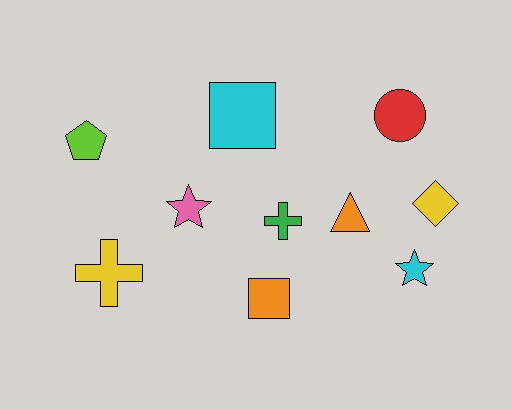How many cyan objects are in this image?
There are 2 cyan objects.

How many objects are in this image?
There are 10 objects.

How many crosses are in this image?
There are 2 crosses.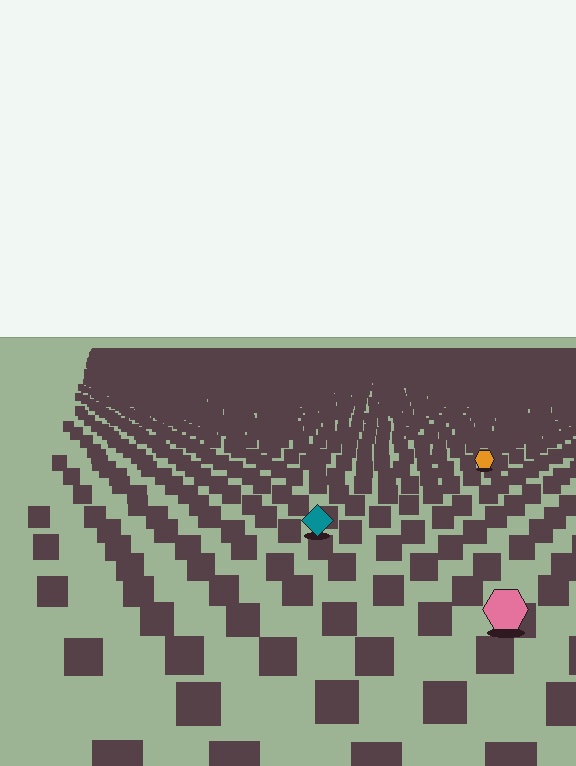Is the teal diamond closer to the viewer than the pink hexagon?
No. The pink hexagon is closer — you can tell from the texture gradient: the ground texture is coarser near it.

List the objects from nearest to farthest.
From nearest to farthest: the pink hexagon, the teal diamond, the orange hexagon.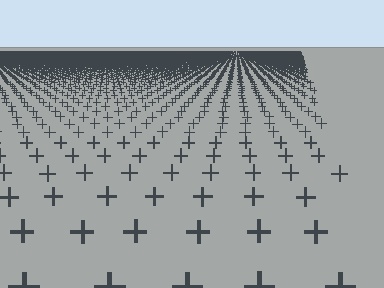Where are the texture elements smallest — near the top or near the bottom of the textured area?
Near the top.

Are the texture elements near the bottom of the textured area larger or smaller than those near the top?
Larger. Near the bottom, elements are closer to the viewer and appear at a bigger on-screen size.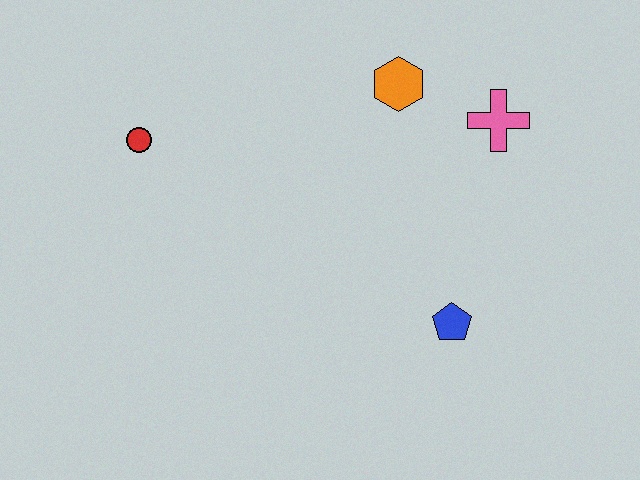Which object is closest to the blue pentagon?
The pink cross is closest to the blue pentagon.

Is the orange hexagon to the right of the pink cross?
No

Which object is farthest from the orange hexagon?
The red circle is farthest from the orange hexagon.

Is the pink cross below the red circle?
No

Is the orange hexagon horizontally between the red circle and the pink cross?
Yes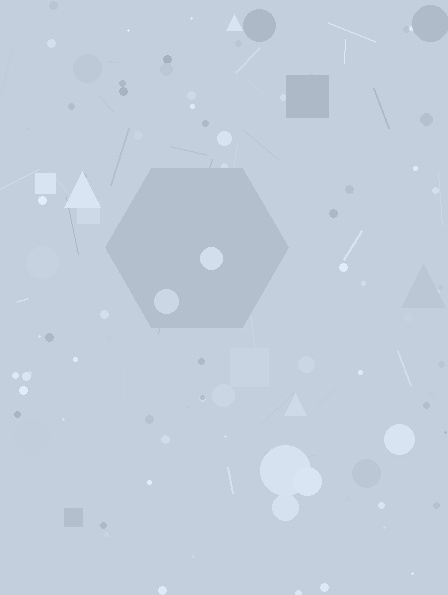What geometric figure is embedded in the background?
A hexagon is embedded in the background.